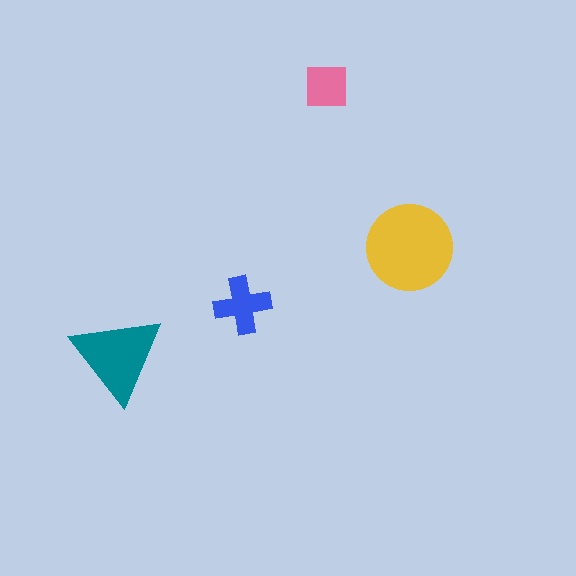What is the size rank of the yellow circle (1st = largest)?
1st.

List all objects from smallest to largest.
The pink square, the blue cross, the teal triangle, the yellow circle.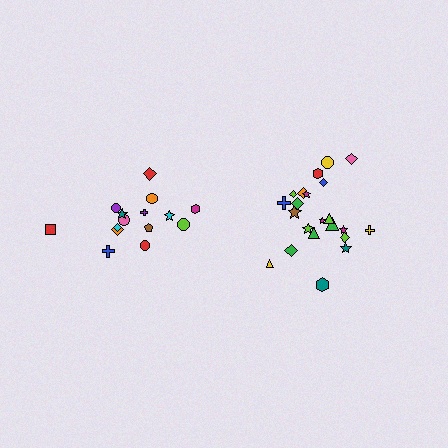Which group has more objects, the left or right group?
The right group.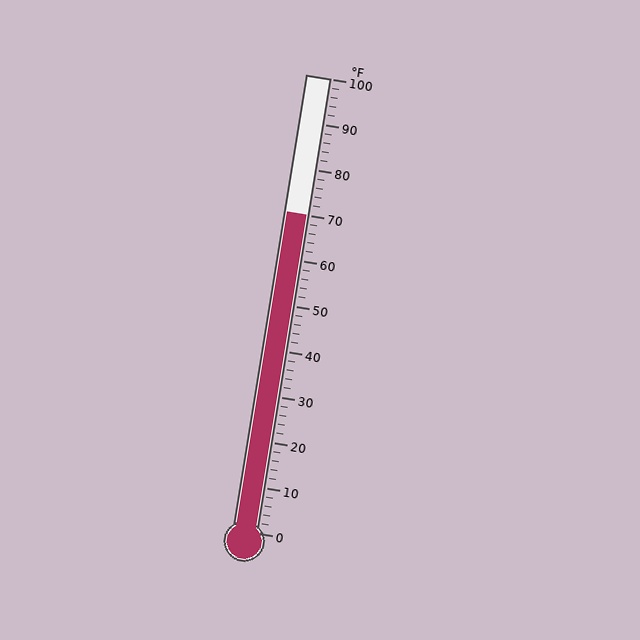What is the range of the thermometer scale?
The thermometer scale ranges from 0°F to 100°F.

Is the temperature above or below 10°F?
The temperature is above 10°F.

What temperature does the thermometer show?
The thermometer shows approximately 70°F.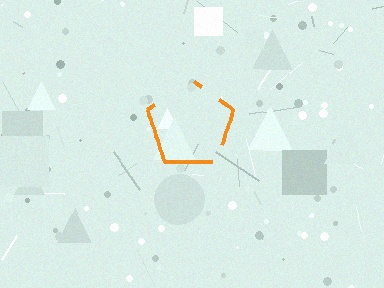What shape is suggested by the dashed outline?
The dashed outline suggests a pentagon.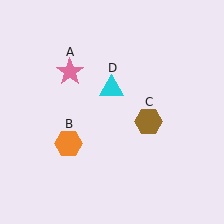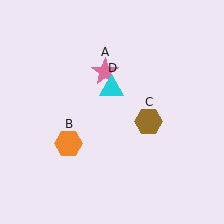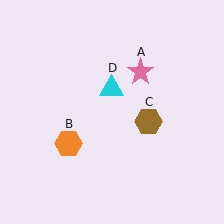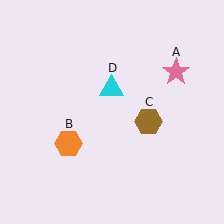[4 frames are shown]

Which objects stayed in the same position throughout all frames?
Orange hexagon (object B) and brown hexagon (object C) and cyan triangle (object D) remained stationary.